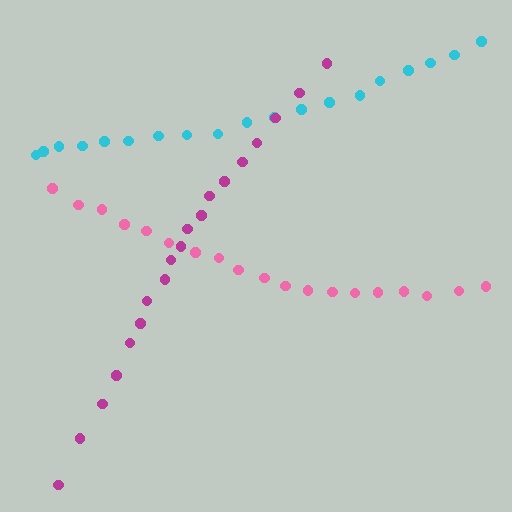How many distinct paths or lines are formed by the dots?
There are 3 distinct paths.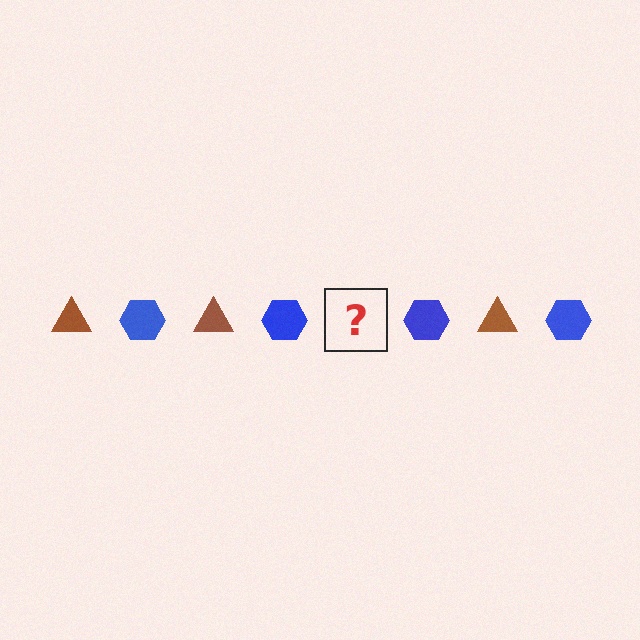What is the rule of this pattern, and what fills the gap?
The rule is that the pattern alternates between brown triangle and blue hexagon. The gap should be filled with a brown triangle.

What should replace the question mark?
The question mark should be replaced with a brown triangle.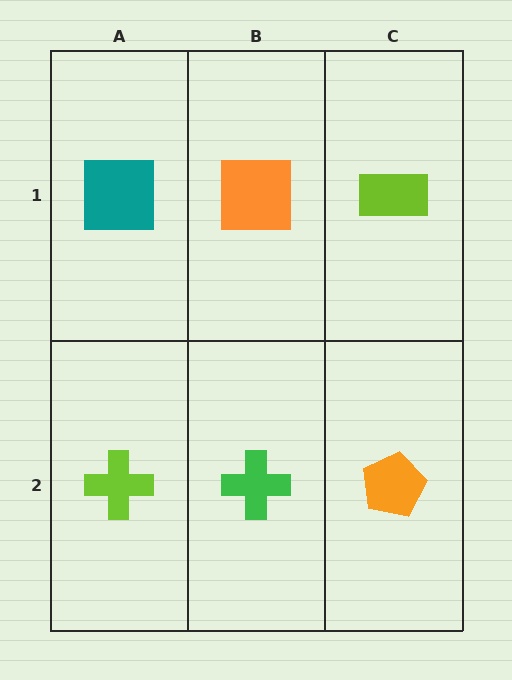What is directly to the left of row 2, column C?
A green cross.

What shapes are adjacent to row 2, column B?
An orange square (row 1, column B), a lime cross (row 2, column A), an orange pentagon (row 2, column C).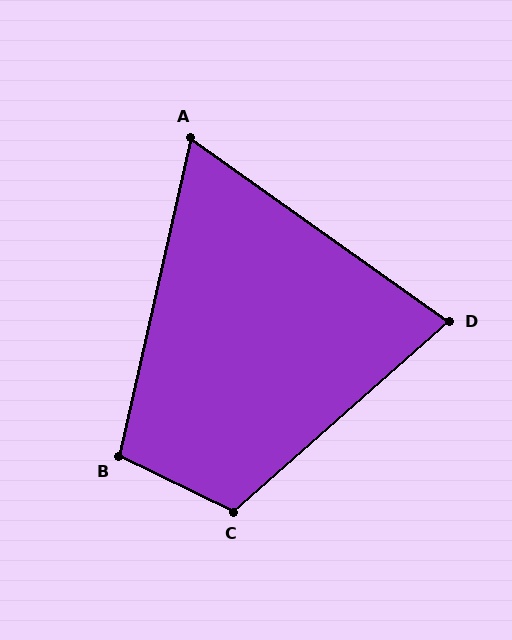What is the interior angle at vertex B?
Approximately 103 degrees (obtuse).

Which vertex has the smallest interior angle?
A, at approximately 67 degrees.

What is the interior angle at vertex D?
Approximately 77 degrees (acute).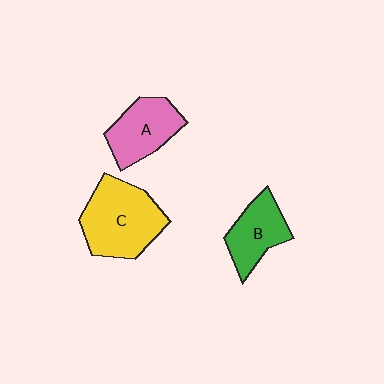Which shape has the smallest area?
Shape B (green).